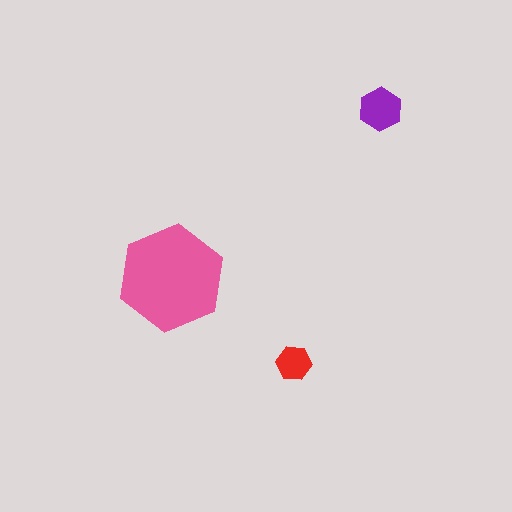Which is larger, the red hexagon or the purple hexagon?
The purple one.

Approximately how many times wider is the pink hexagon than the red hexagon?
About 3 times wider.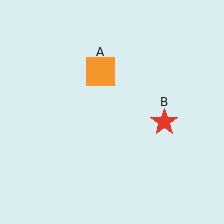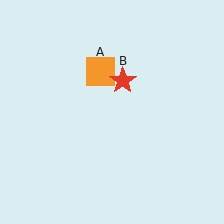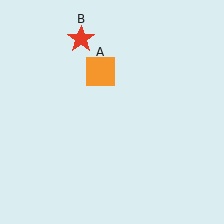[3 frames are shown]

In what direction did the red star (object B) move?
The red star (object B) moved up and to the left.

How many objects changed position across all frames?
1 object changed position: red star (object B).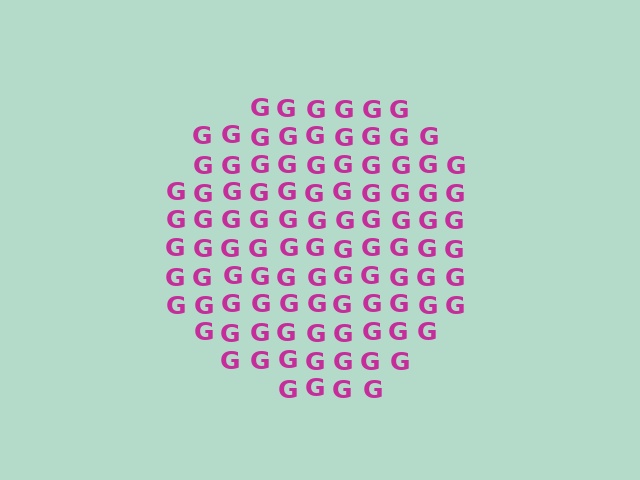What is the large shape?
The large shape is a circle.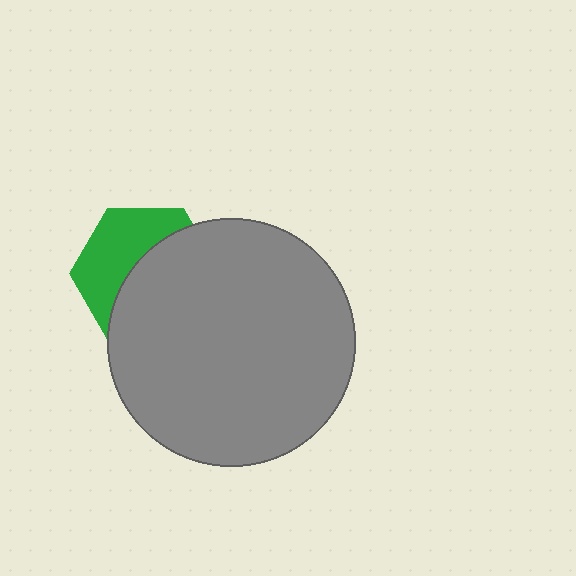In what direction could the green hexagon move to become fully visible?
The green hexagon could move toward the upper-left. That would shift it out from behind the gray circle entirely.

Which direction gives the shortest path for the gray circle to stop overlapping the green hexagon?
Moving toward the lower-right gives the shortest separation.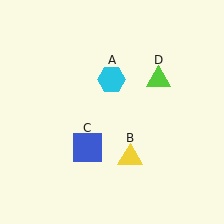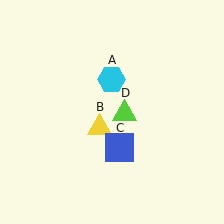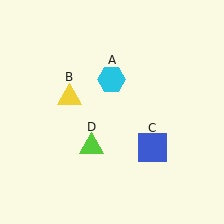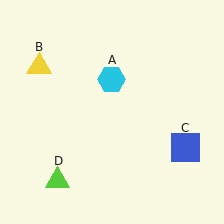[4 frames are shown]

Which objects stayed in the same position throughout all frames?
Cyan hexagon (object A) remained stationary.